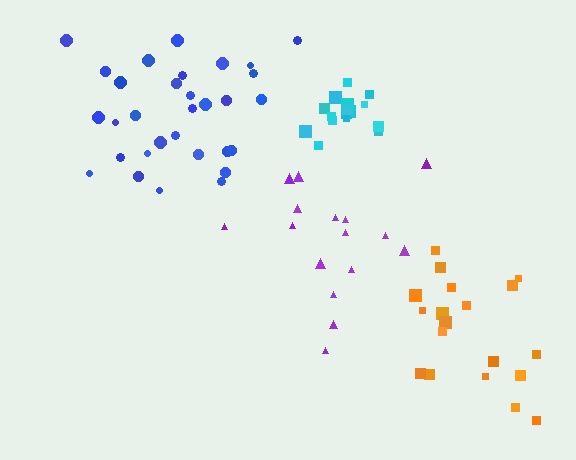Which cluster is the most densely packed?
Cyan.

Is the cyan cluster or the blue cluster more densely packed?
Cyan.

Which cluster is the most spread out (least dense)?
Purple.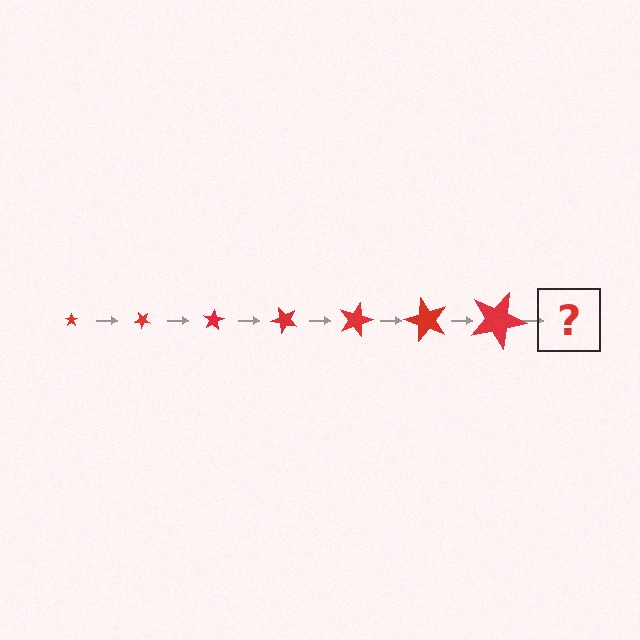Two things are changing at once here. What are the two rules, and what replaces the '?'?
The two rules are that the star grows larger each step and it rotates 40 degrees each step. The '?' should be a star, larger than the previous one and rotated 280 degrees from the start.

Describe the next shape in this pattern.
It should be a star, larger than the previous one and rotated 280 degrees from the start.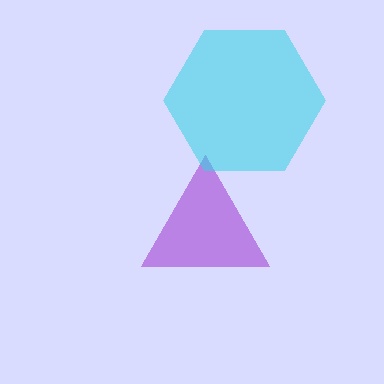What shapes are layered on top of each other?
The layered shapes are: a purple triangle, a cyan hexagon.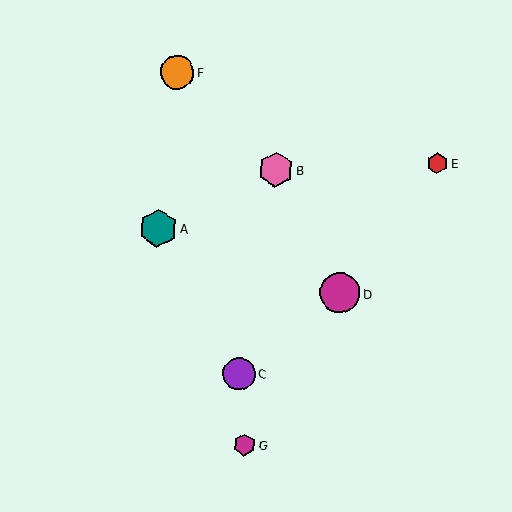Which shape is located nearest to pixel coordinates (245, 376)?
The purple circle (labeled C) at (239, 374) is nearest to that location.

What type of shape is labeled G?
Shape G is a magenta hexagon.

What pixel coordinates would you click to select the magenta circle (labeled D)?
Click at (340, 293) to select the magenta circle D.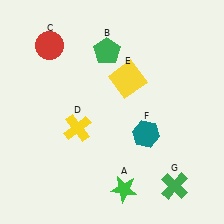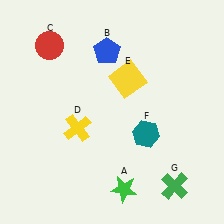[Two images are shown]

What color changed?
The pentagon (B) changed from green in Image 1 to blue in Image 2.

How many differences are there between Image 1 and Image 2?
There is 1 difference between the two images.